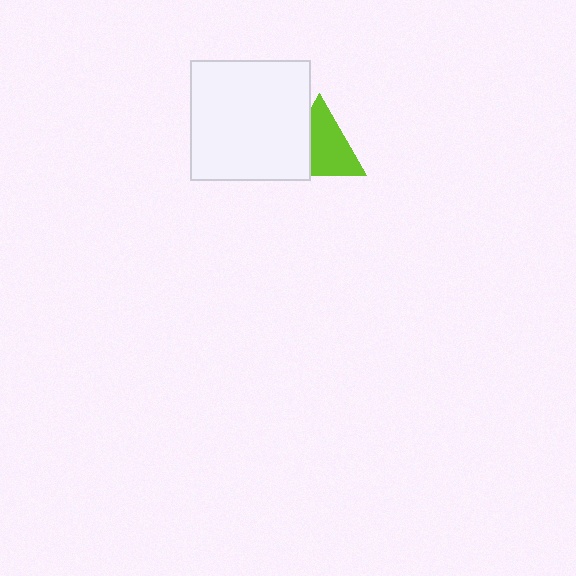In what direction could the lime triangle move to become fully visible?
The lime triangle could move right. That would shift it out from behind the white square entirely.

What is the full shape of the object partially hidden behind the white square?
The partially hidden object is a lime triangle.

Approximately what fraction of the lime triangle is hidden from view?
Roughly 35% of the lime triangle is hidden behind the white square.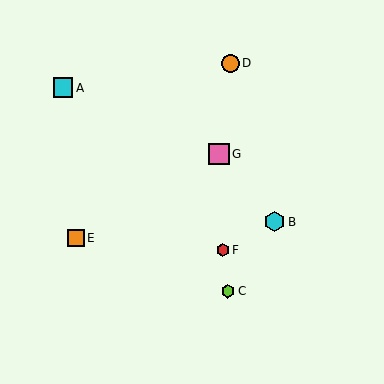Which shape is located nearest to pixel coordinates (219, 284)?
The lime hexagon (labeled C) at (228, 291) is nearest to that location.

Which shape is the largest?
The cyan hexagon (labeled B) is the largest.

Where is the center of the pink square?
The center of the pink square is at (219, 154).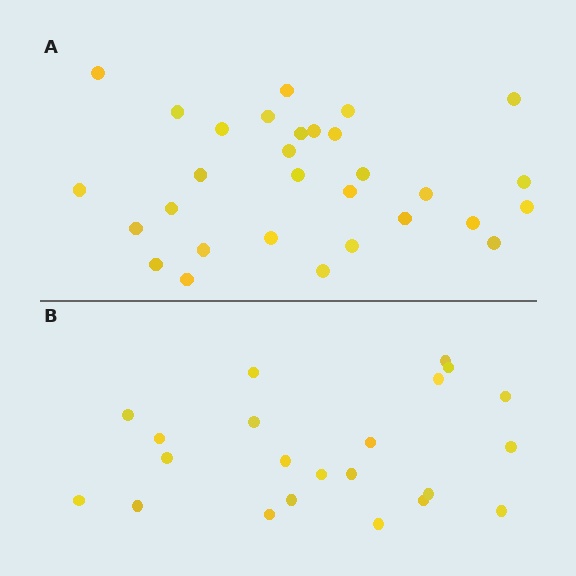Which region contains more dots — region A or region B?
Region A (the top region) has more dots.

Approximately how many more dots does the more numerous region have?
Region A has roughly 8 or so more dots than region B.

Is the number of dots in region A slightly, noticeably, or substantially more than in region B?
Region A has noticeably more, but not dramatically so. The ratio is roughly 1.4 to 1.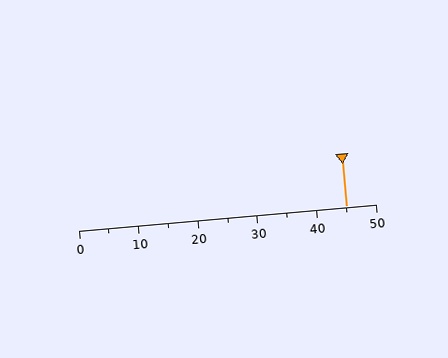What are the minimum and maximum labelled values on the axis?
The axis runs from 0 to 50.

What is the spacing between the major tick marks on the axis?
The major ticks are spaced 10 apart.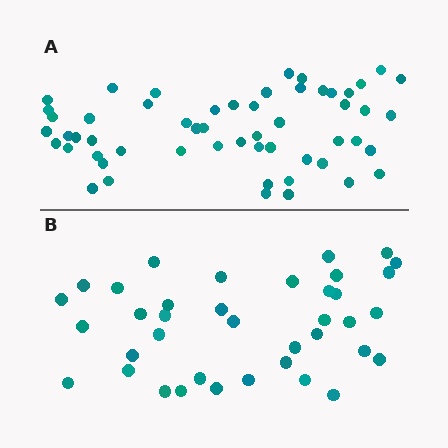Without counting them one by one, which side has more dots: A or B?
Region A (the top region) has more dots.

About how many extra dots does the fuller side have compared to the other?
Region A has approximately 15 more dots than region B.